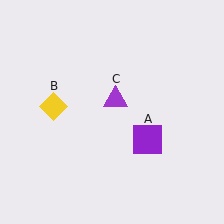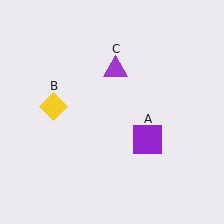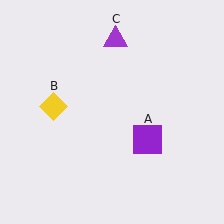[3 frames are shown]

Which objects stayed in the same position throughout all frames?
Purple square (object A) and yellow diamond (object B) remained stationary.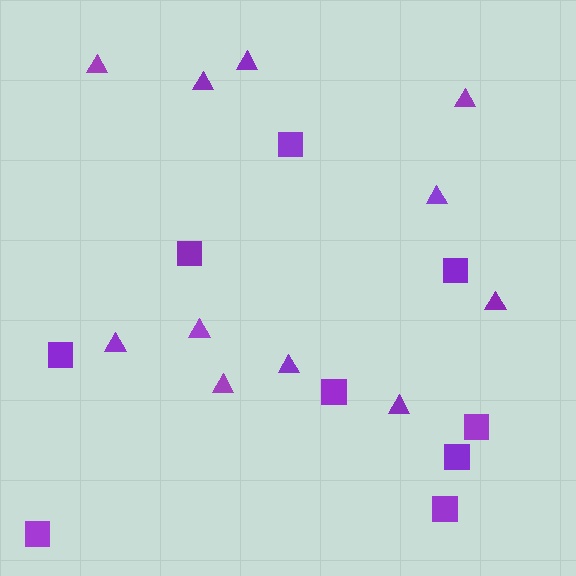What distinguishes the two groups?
There are 2 groups: one group of squares (9) and one group of triangles (11).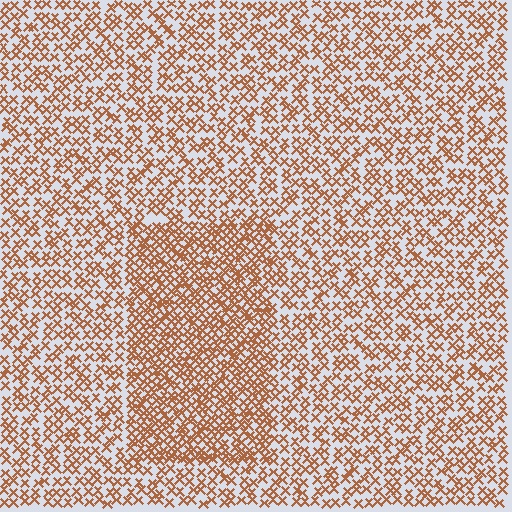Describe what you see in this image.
The image contains small brown elements arranged at two different densities. A rectangle-shaped region is visible where the elements are more densely packed than the surrounding area.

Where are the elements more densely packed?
The elements are more densely packed inside the rectangle boundary.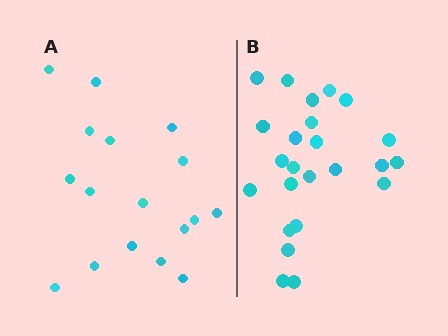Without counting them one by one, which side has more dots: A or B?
Region B (the right region) has more dots.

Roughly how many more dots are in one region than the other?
Region B has roughly 8 or so more dots than region A.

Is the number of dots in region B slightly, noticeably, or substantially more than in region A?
Region B has noticeably more, but not dramatically so. The ratio is roughly 1.4 to 1.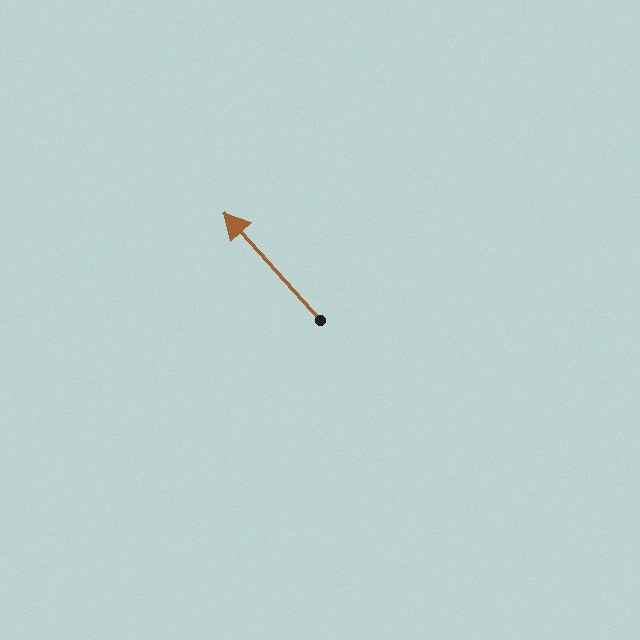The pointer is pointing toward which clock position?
Roughly 11 o'clock.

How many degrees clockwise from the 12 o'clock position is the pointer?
Approximately 318 degrees.